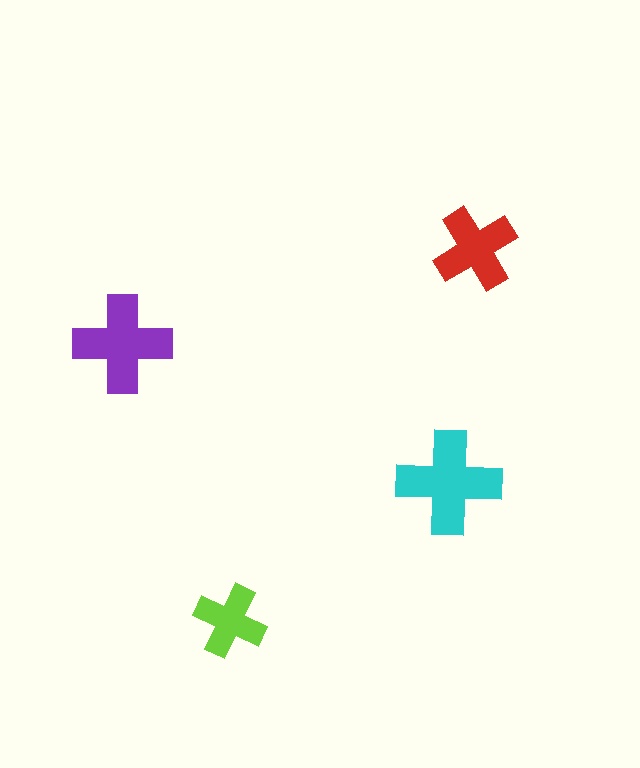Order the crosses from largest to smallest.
the cyan one, the purple one, the red one, the lime one.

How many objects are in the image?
There are 4 objects in the image.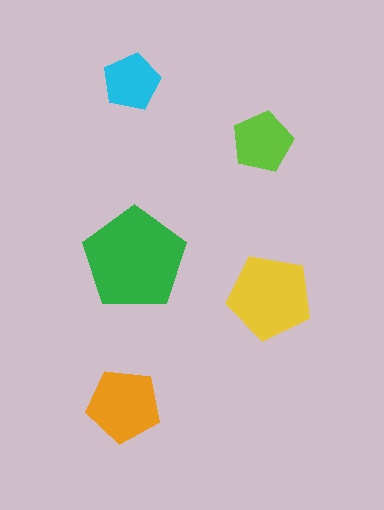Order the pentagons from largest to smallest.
the green one, the yellow one, the orange one, the lime one, the cyan one.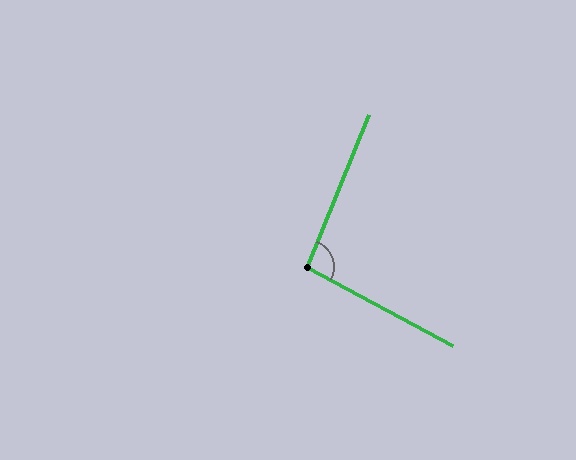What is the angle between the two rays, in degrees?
Approximately 96 degrees.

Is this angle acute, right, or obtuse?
It is obtuse.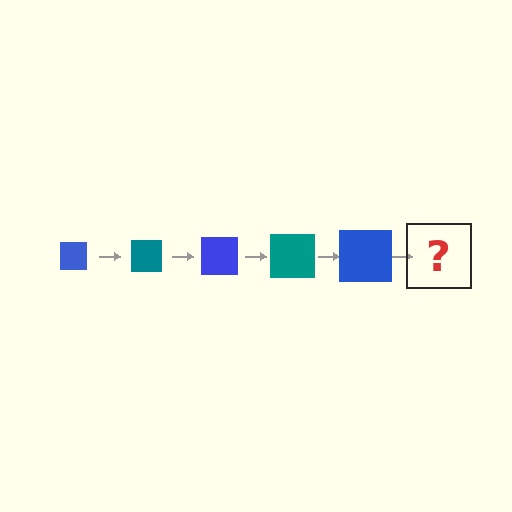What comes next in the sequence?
The next element should be a teal square, larger than the previous one.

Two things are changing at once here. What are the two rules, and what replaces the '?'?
The two rules are that the square grows larger each step and the color cycles through blue and teal. The '?' should be a teal square, larger than the previous one.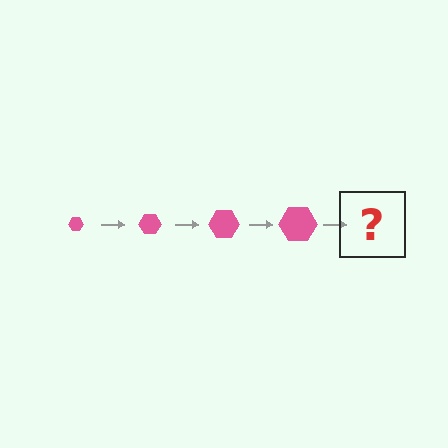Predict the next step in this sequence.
The next step is a pink hexagon, larger than the previous one.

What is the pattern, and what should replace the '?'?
The pattern is that the hexagon gets progressively larger each step. The '?' should be a pink hexagon, larger than the previous one.